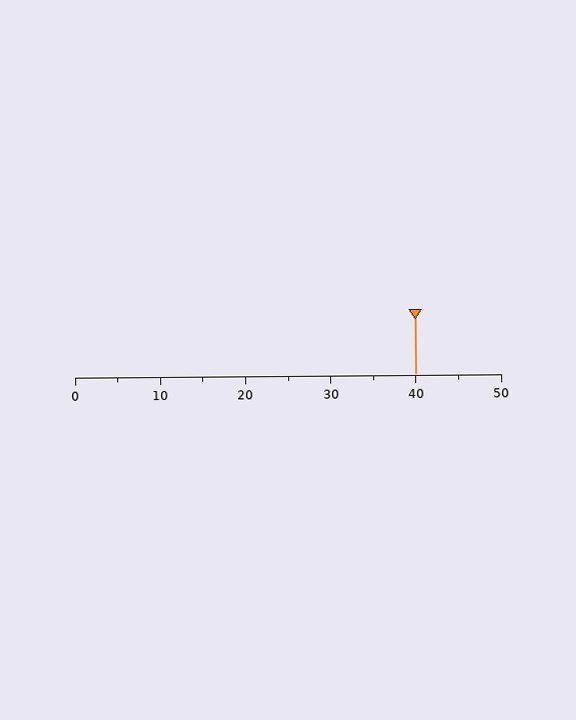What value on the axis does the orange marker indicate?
The marker indicates approximately 40.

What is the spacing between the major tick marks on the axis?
The major ticks are spaced 10 apart.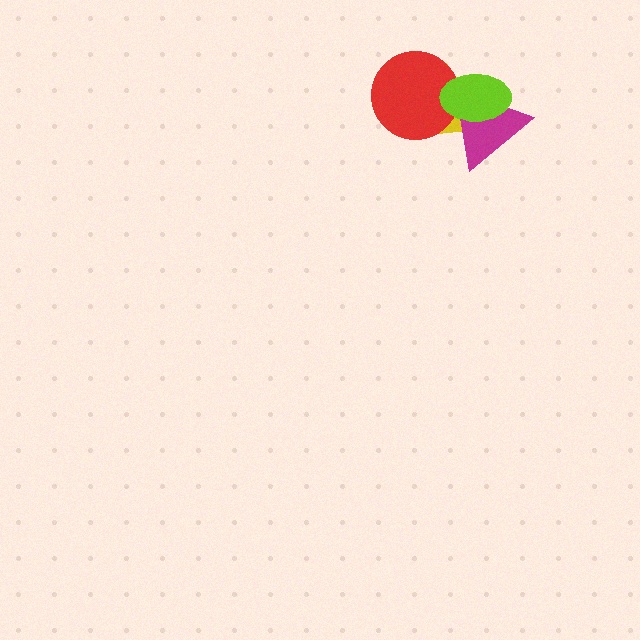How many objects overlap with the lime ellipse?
3 objects overlap with the lime ellipse.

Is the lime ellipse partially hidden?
No, no other shape covers it.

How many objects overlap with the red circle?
3 objects overlap with the red circle.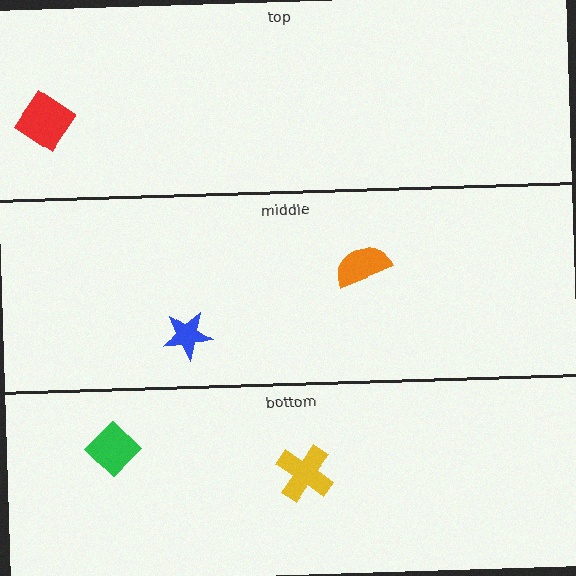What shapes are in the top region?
The red diamond.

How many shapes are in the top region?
1.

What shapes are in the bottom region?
The green diamond, the yellow cross.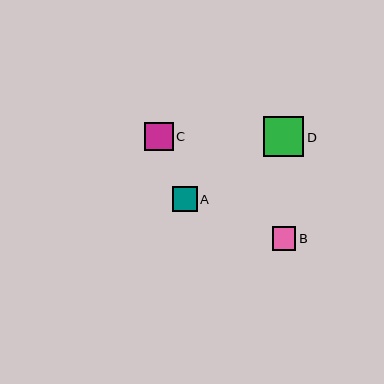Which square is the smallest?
Square B is the smallest with a size of approximately 24 pixels.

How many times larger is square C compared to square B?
Square C is approximately 1.2 times the size of square B.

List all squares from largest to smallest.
From largest to smallest: D, C, A, B.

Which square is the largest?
Square D is the largest with a size of approximately 40 pixels.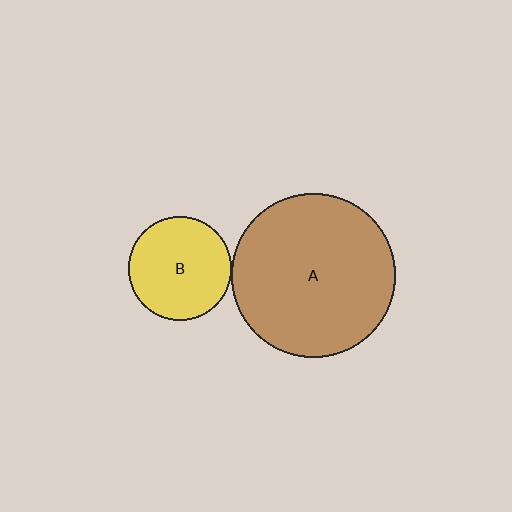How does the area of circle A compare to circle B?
Approximately 2.5 times.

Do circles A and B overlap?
Yes.